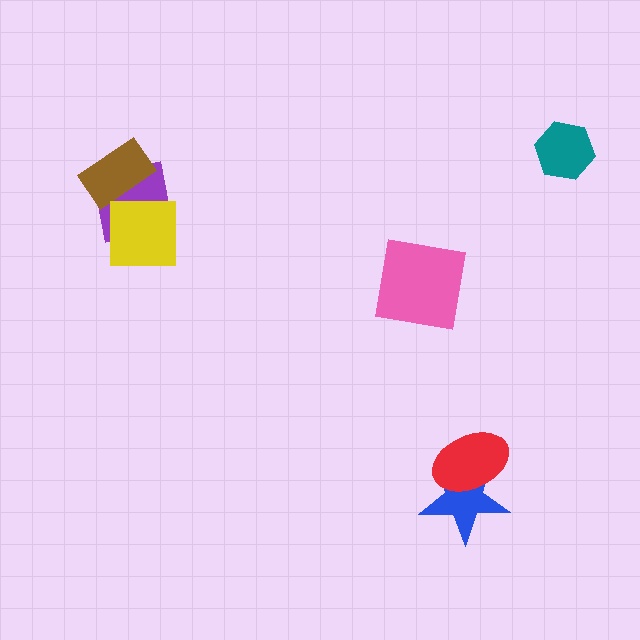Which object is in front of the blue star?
The red ellipse is in front of the blue star.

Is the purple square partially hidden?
Yes, it is partially covered by another shape.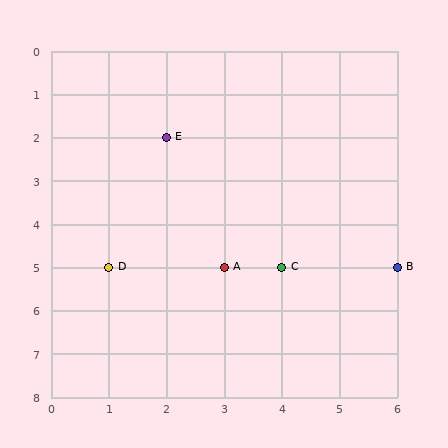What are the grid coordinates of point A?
Point A is at grid coordinates (3, 5).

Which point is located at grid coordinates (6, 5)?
Point B is at (6, 5).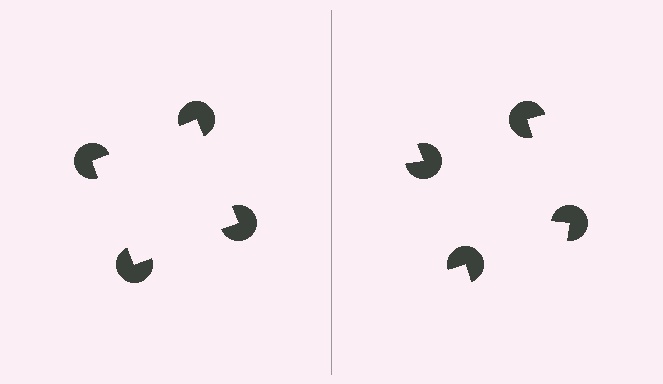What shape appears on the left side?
An illusory square.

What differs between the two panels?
The pac-man discs are positioned identically on both sides; only the wedge orientations differ. On the left they align to a square; on the right they are misaligned.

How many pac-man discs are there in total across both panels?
8 — 4 on each side.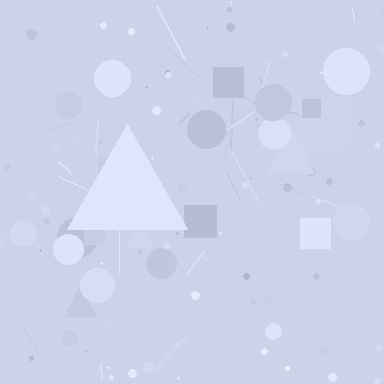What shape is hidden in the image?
A triangle is hidden in the image.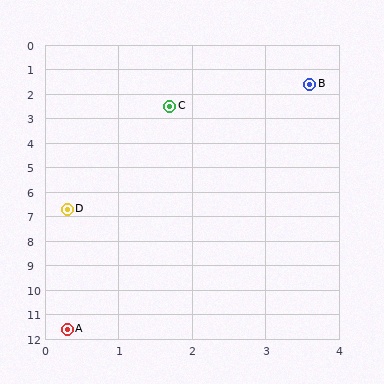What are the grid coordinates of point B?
Point B is at approximately (3.6, 1.6).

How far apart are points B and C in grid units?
Points B and C are about 2.1 grid units apart.